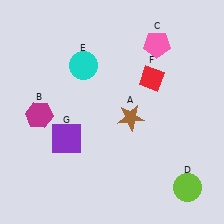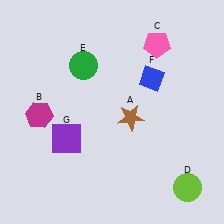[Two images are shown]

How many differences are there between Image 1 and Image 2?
There are 2 differences between the two images.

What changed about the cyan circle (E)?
In Image 1, E is cyan. In Image 2, it changed to green.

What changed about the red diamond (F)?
In Image 1, F is red. In Image 2, it changed to blue.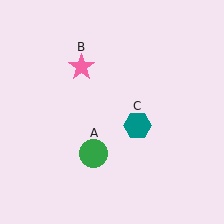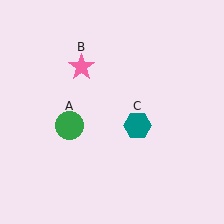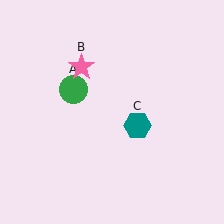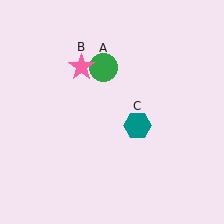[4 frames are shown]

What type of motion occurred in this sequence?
The green circle (object A) rotated clockwise around the center of the scene.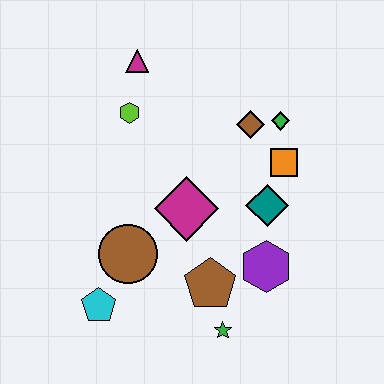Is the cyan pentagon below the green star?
No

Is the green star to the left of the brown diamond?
Yes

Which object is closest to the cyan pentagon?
The brown circle is closest to the cyan pentagon.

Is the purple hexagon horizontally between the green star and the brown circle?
No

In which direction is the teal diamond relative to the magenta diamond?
The teal diamond is to the right of the magenta diamond.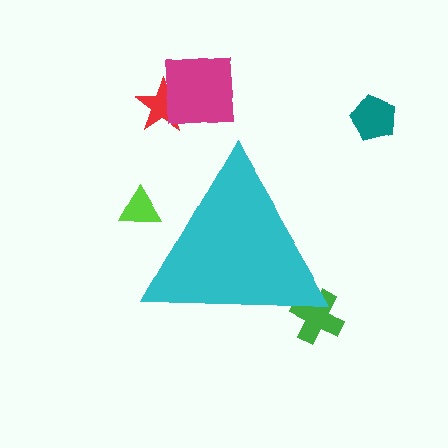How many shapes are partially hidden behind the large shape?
2 shapes are partially hidden.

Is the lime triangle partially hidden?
Yes, the lime triangle is partially hidden behind the cyan triangle.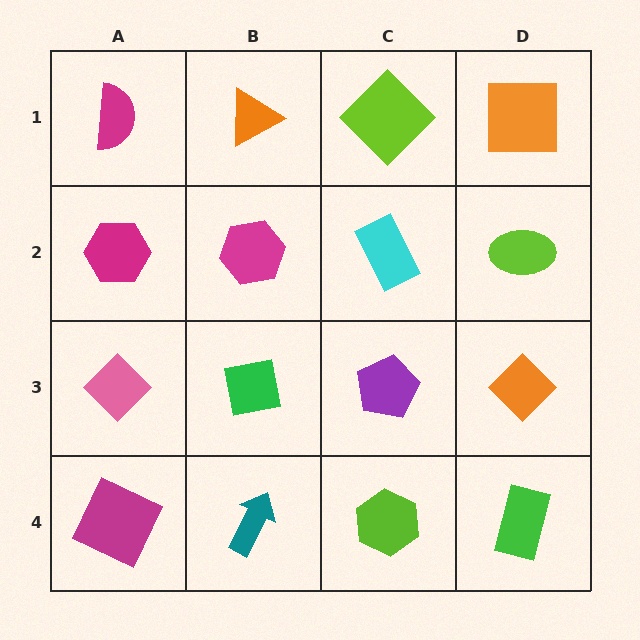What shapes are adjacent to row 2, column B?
An orange triangle (row 1, column B), a green square (row 3, column B), a magenta hexagon (row 2, column A), a cyan rectangle (row 2, column C).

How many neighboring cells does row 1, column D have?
2.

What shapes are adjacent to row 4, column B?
A green square (row 3, column B), a magenta square (row 4, column A), a lime hexagon (row 4, column C).